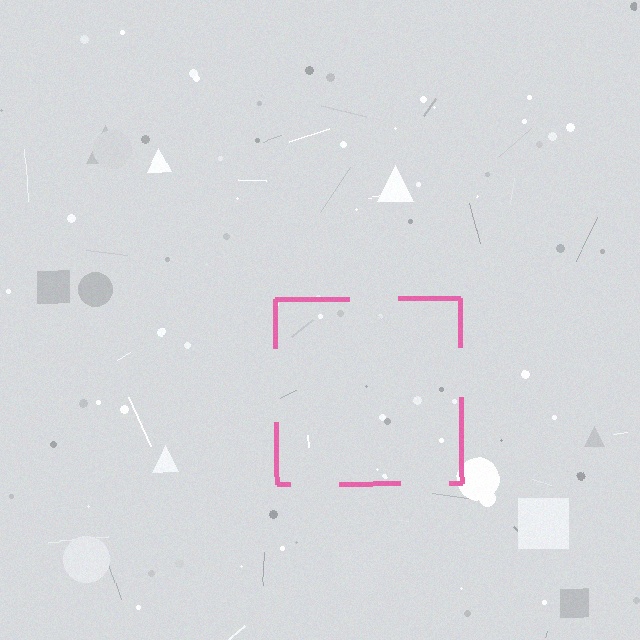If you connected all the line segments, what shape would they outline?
They would outline a square.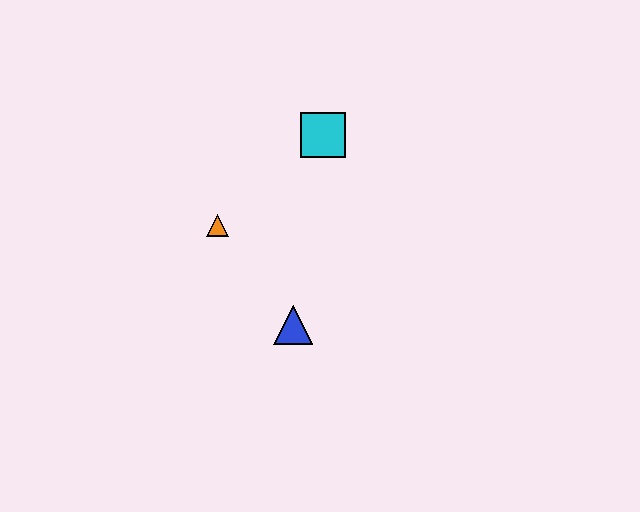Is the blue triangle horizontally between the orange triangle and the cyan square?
Yes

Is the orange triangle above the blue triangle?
Yes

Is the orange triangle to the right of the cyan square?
No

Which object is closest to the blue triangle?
The orange triangle is closest to the blue triangle.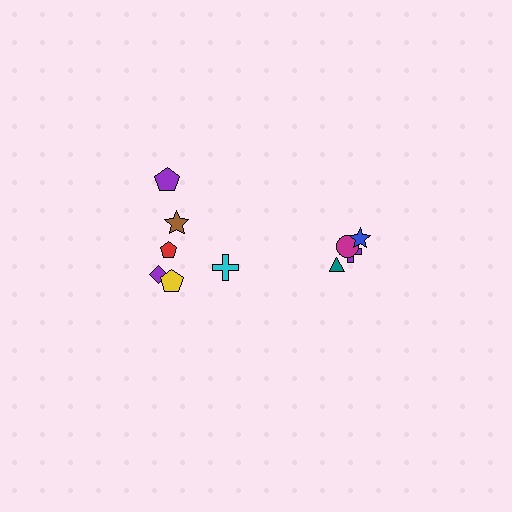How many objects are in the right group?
There are 4 objects.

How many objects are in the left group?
There are 6 objects.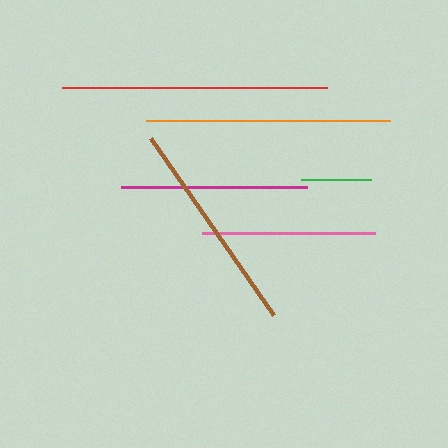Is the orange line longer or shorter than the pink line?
The orange line is longer than the pink line.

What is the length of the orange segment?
The orange segment is approximately 245 pixels long.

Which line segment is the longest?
The red line is the longest at approximately 265 pixels.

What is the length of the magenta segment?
The magenta segment is approximately 186 pixels long.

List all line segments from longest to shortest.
From longest to shortest: red, orange, brown, magenta, pink, green.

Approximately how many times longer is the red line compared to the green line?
The red line is approximately 3.8 times the length of the green line.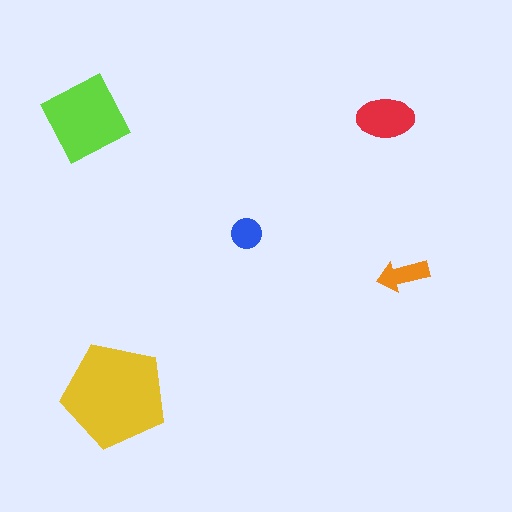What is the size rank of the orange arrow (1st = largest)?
4th.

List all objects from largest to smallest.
The yellow pentagon, the lime diamond, the red ellipse, the orange arrow, the blue circle.